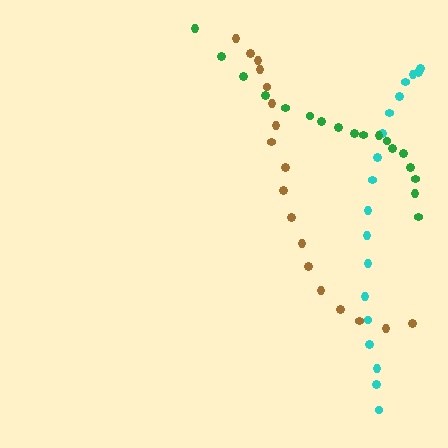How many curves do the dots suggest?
There are 3 distinct paths.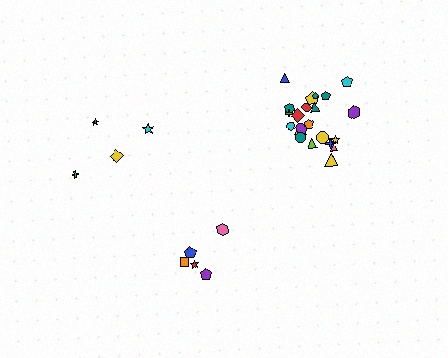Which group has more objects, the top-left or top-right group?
The top-right group.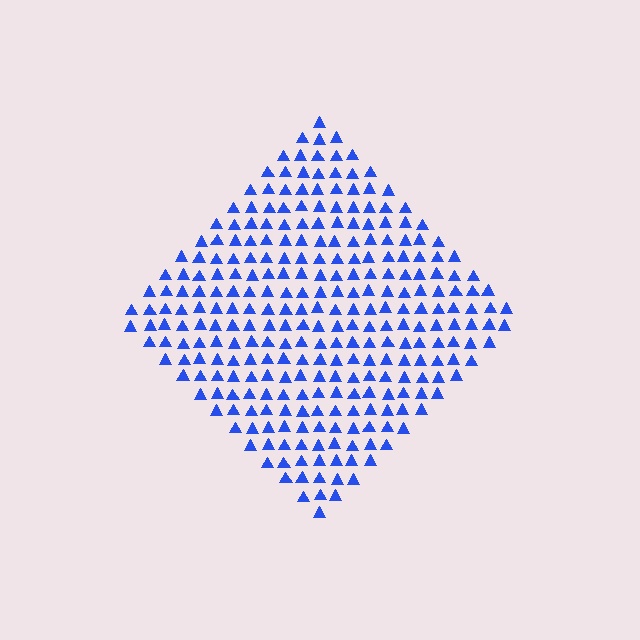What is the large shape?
The large shape is a diamond.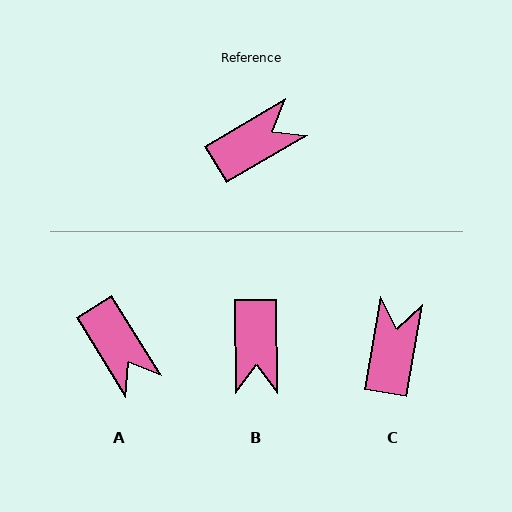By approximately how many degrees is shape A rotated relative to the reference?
Approximately 88 degrees clockwise.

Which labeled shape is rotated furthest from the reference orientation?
B, about 120 degrees away.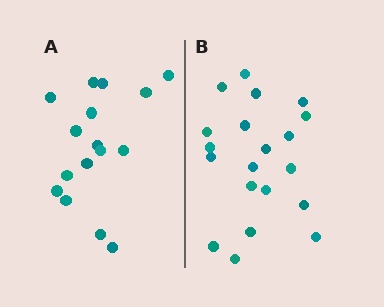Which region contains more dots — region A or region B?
Region B (the right region) has more dots.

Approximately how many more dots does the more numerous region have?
Region B has about 4 more dots than region A.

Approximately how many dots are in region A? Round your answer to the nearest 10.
About 20 dots. (The exact count is 16, which rounds to 20.)